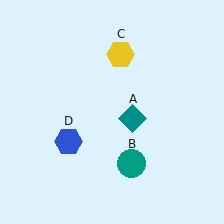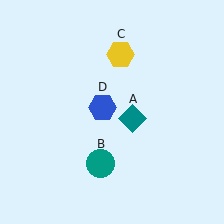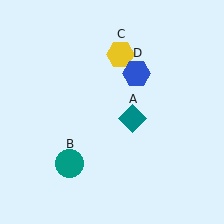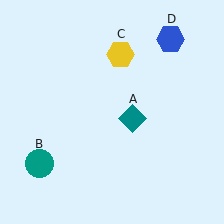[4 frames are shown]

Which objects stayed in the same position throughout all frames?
Teal diamond (object A) and yellow hexagon (object C) remained stationary.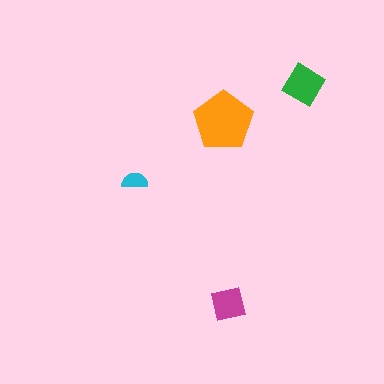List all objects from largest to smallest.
The orange pentagon, the green diamond, the magenta square, the cyan semicircle.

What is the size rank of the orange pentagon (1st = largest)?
1st.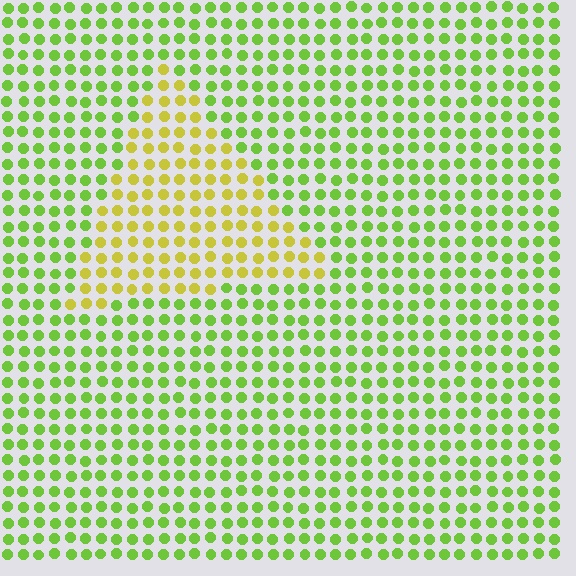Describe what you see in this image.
The image is filled with small lime elements in a uniform arrangement. A triangle-shaped region is visible where the elements are tinted to a slightly different hue, forming a subtle color boundary.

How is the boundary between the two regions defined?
The boundary is defined purely by a slight shift in hue (about 38 degrees). Spacing, size, and orientation are identical on both sides.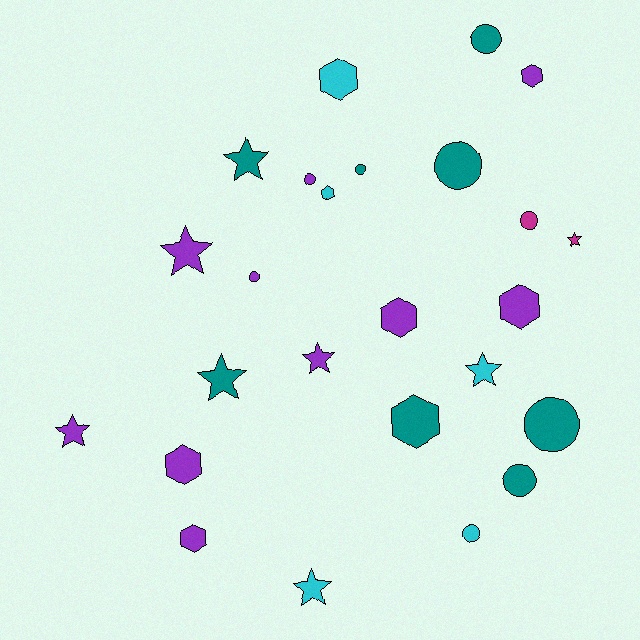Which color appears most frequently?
Purple, with 10 objects.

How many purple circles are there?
There are 2 purple circles.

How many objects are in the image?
There are 25 objects.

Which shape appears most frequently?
Circle, with 9 objects.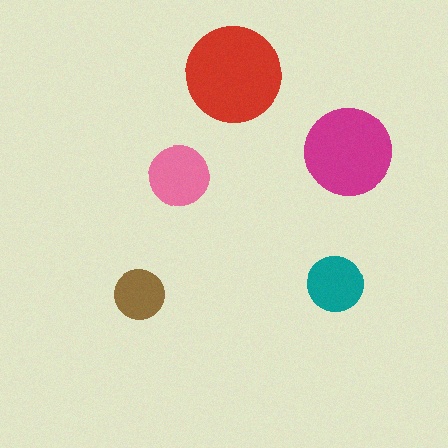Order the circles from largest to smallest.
the red one, the magenta one, the pink one, the teal one, the brown one.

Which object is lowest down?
The brown circle is bottommost.